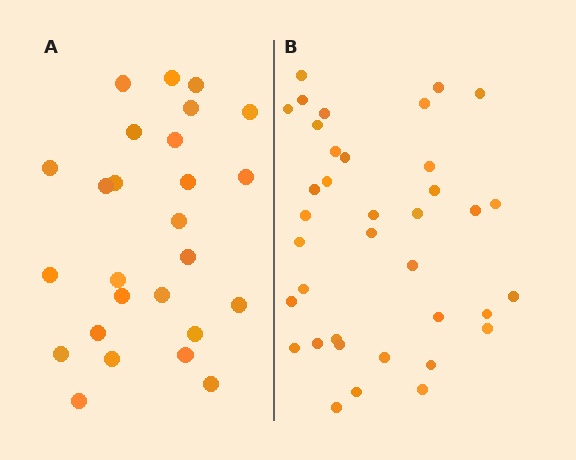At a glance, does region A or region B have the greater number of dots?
Region B (the right region) has more dots.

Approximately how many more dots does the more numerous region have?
Region B has roughly 12 or so more dots than region A.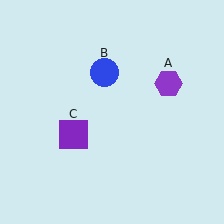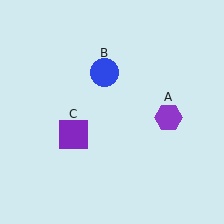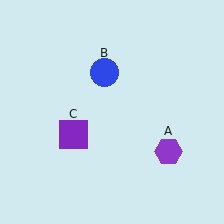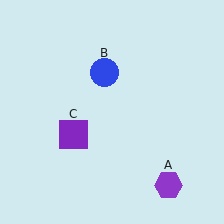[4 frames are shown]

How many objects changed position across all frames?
1 object changed position: purple hexagon (object A).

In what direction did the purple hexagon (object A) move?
The purple hexagon (object A) moved down.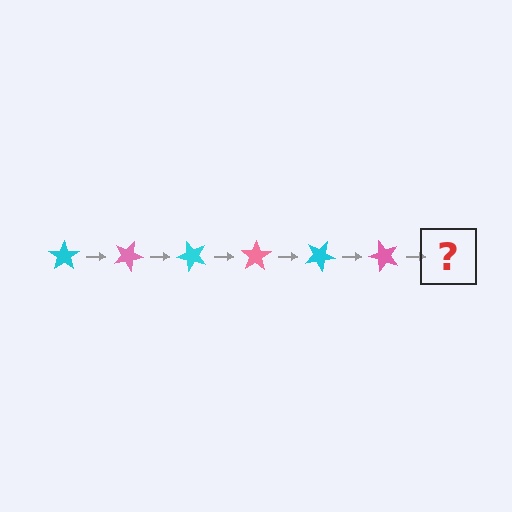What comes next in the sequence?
The next element should be a cyan star, rotated 150 degrees from the start.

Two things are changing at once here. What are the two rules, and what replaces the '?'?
The two rules are that it rotates 25 degrees each step and the color cycles through cyan and pink. The '?' should be a cyan star, rotated 150 degrees from the start.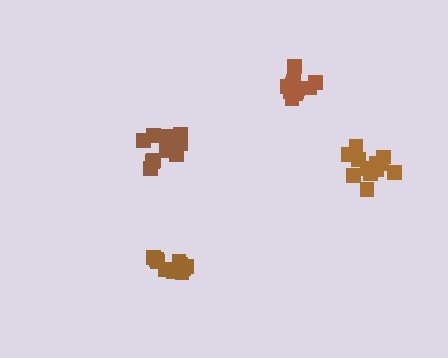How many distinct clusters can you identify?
There are 4 distinct clusters.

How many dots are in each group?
Group 1: 10 dots, Group 2: 11 dots, Group 3: 12 dots, Group 4: 12 dots (45 total).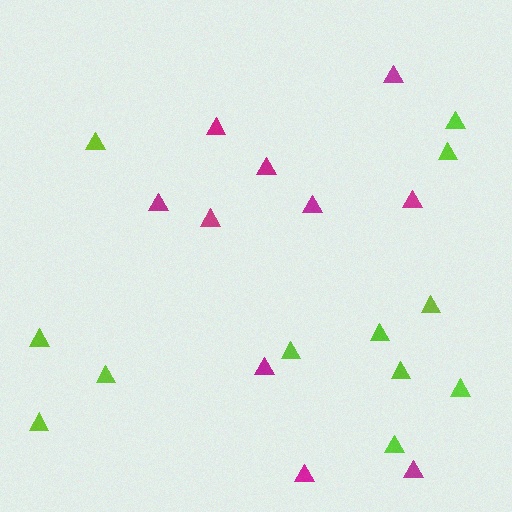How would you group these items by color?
There are 2 groups: one group of magenta triangles (10) and one group of lime triangles (12).